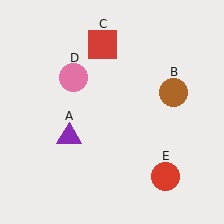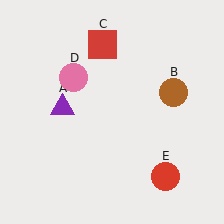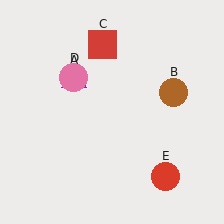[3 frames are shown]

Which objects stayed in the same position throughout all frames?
Brown circle (object B) and red square (object C) and pink circle (object D) and red circle (object E) remained stationary.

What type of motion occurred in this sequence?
The purple triangle (object A) rotated clockwise around the center of the scene.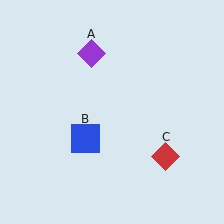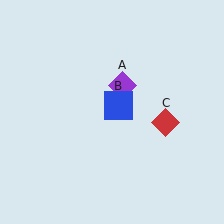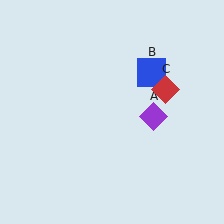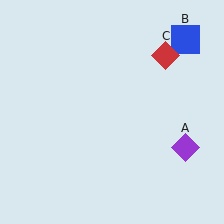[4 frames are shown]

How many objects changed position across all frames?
3 objects changed position: purple diamond (object A), blue square (object B), red diamond (object C).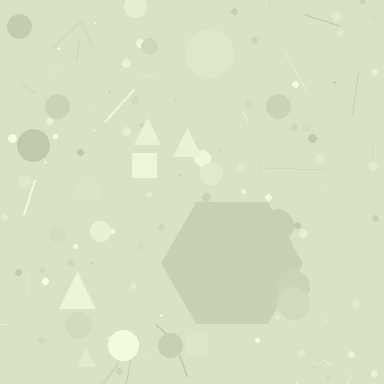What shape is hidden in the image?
A hexagon is hidden in the image.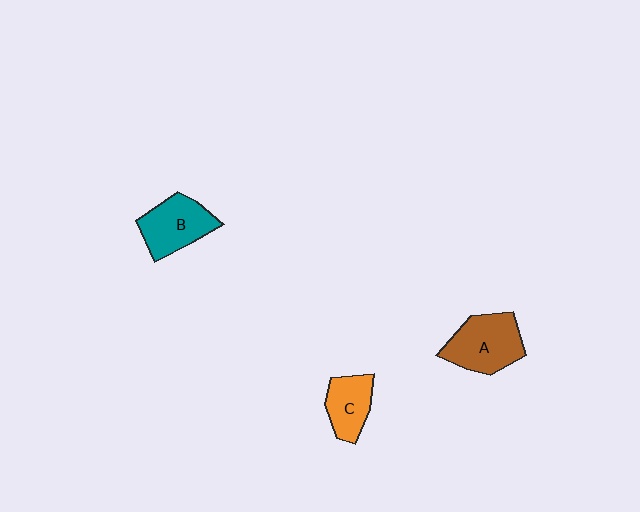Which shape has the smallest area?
Shape C (orange).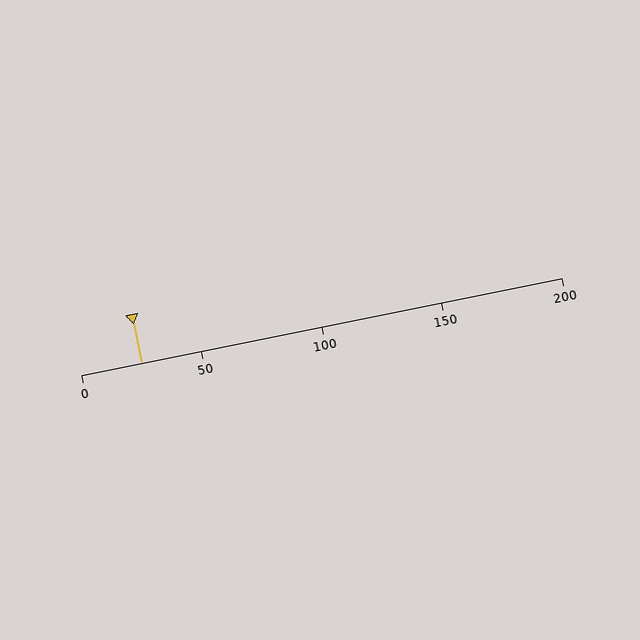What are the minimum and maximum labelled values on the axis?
The axis runs from 0 to 200.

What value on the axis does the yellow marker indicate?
The marker indicates approximately 25.